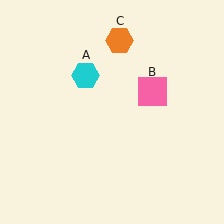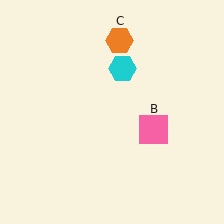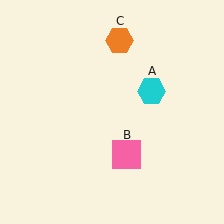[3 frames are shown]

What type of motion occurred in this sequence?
The cyan hexagon (object A), pink square (object B) rotated clockwise around the center of the scene.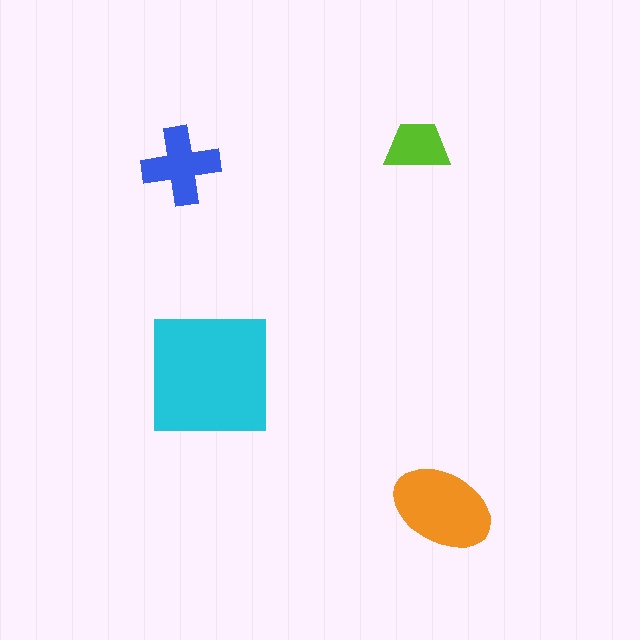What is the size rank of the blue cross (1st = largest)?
3rd.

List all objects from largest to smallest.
The cyan square, the orange ellipse, the blue cross, the lime trapezoid.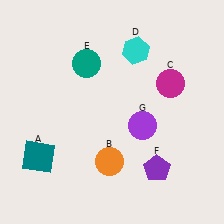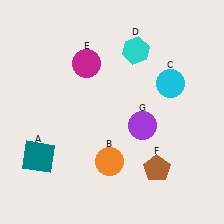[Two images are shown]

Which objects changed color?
C changed from magenta to cyan. E changed from teal to magenta. F changed from purple to brown.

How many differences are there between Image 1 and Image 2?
There are 3 differences between the two images.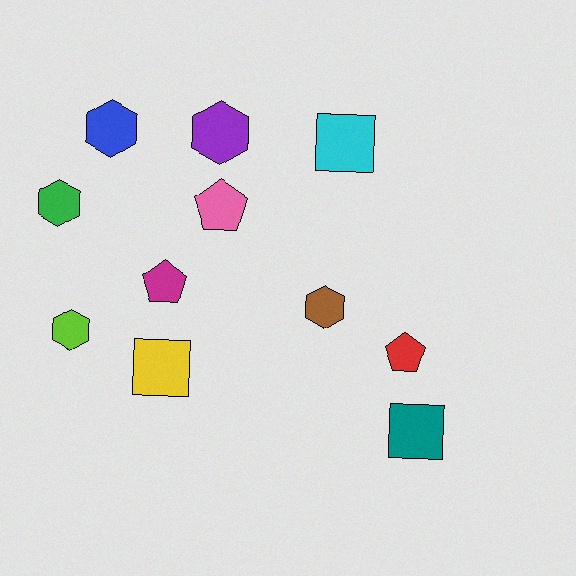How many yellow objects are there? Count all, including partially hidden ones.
There is 1 yellow object.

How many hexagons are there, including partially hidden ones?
There are 5 hexagons.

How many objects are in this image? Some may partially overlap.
There are 11 objects.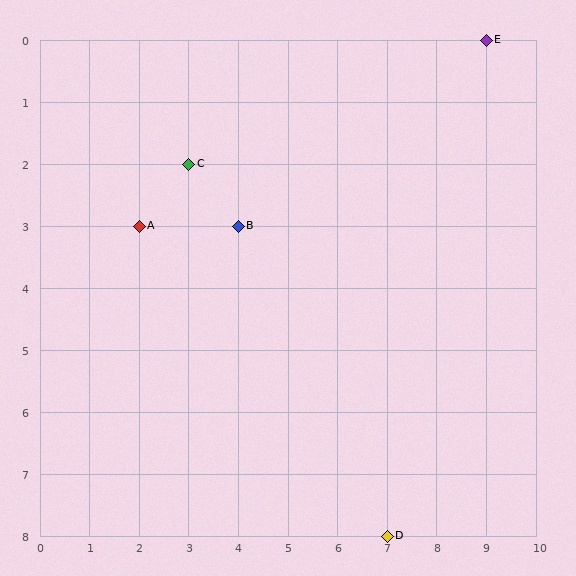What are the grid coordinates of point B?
Point B is at grid coordinates (4, 3).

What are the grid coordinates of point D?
Point D is at grid coordinates (7, 8).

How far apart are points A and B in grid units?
Points A and B are 2 columns apart.